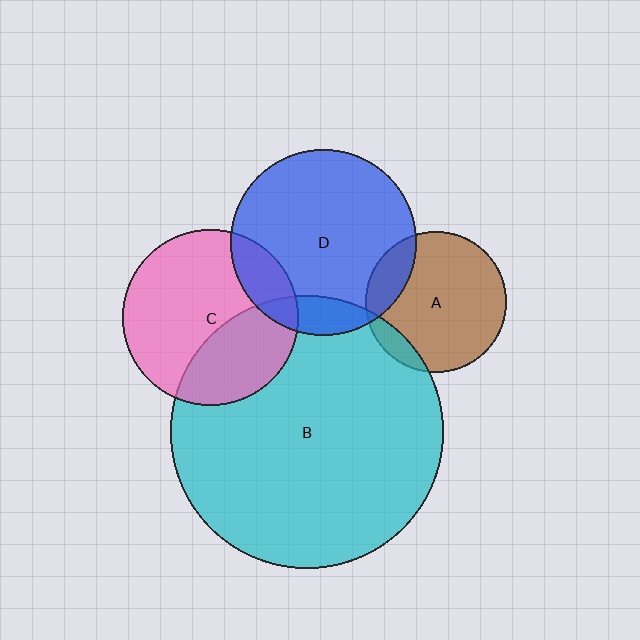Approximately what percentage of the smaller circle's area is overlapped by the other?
Approximately 10%.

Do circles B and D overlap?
Yes.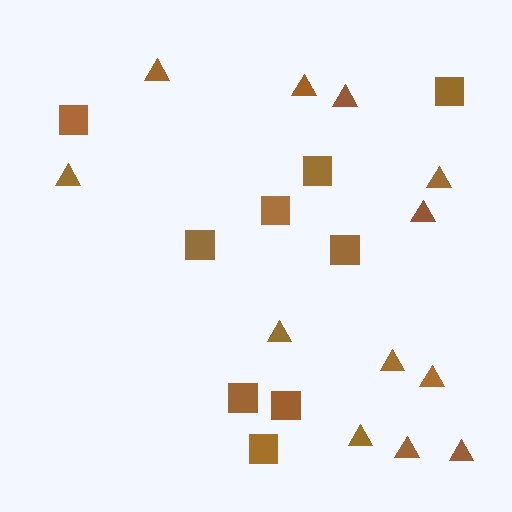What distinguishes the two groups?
There are 2 groups: one group of triangles (12) and one group of squares (9).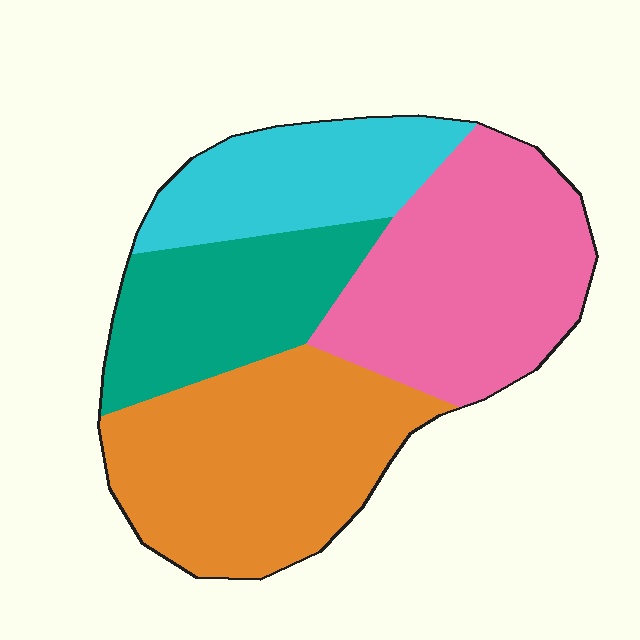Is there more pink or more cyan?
Pink.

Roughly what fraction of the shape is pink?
Pink takes up between a quarter and a half of the shape.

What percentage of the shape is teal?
Teal takes up about one fifth (1/5) of the shape.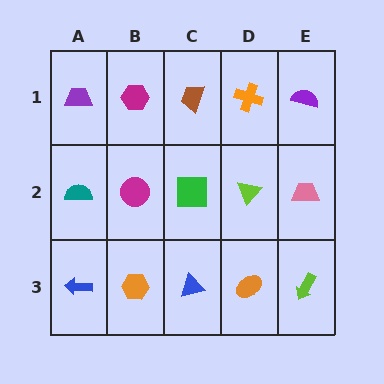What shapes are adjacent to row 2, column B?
A magenta hexagon (row 1, column B), an orange hexagon (row 3, column B), a teal semicircle (row 2, column A), a green square (row 2, column C).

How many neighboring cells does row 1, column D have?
3.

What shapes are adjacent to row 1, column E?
A pink trapezoid (row 2, column E), an orange cross (row 1, column D).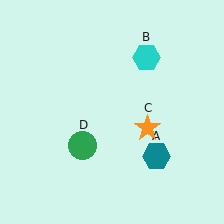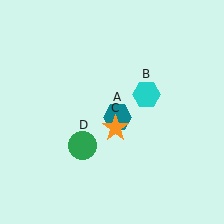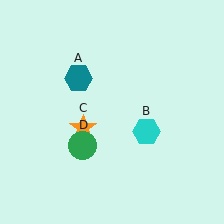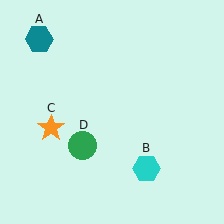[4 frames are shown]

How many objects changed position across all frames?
3 objects changed position: teal hexagon (object A), cyan hexagon (object B), orange star (object C).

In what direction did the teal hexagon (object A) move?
The teal hexagon (object A) moved up and to the left.